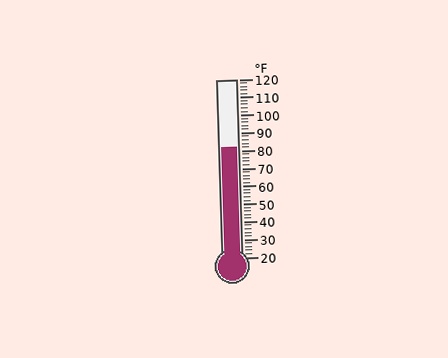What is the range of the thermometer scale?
The thermometer scale ranges from 20°F to 120°F.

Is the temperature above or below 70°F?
The temperature is above 70°F.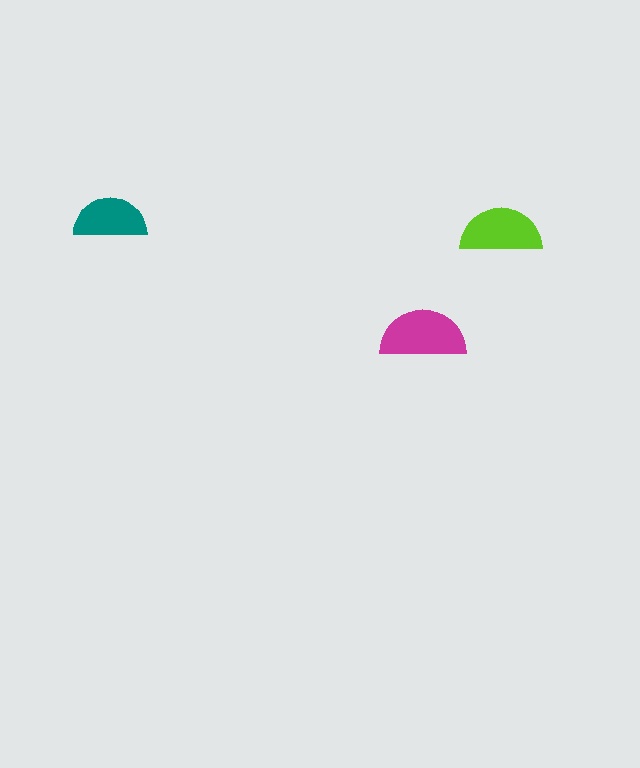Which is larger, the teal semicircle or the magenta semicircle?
The magenta one.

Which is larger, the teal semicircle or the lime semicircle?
The lime one.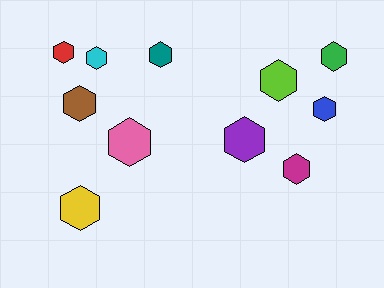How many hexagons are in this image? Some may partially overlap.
There are 11 hexagons.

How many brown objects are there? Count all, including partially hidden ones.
There is 1 brown object.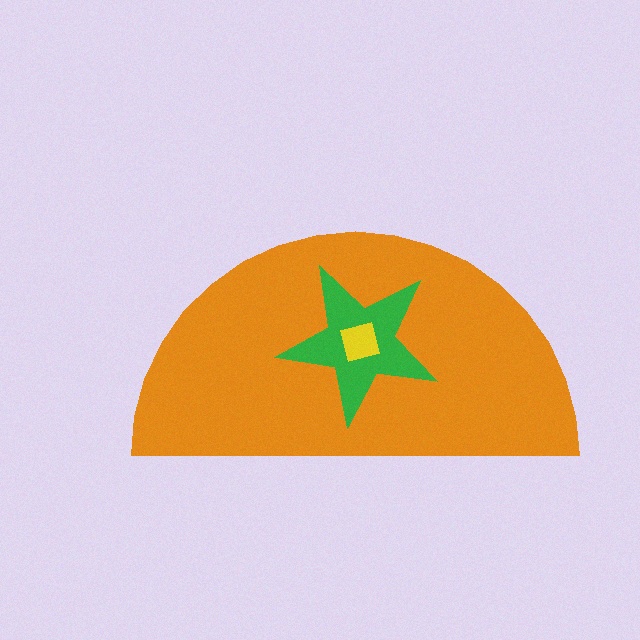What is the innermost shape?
The yellow square.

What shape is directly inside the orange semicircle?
The green star.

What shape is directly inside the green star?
The yellow square.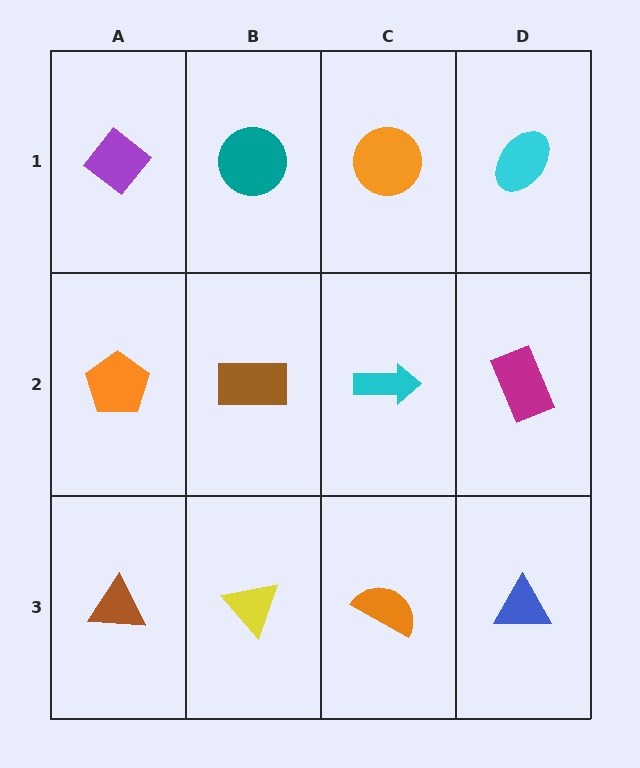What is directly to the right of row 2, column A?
A brown rectangle.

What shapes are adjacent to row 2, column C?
An orange circle (row 1, column C), an orange semicircle (row 3, column C), a brown rectangle (row 2, column B), a magenta rectangle (row 2, column D).